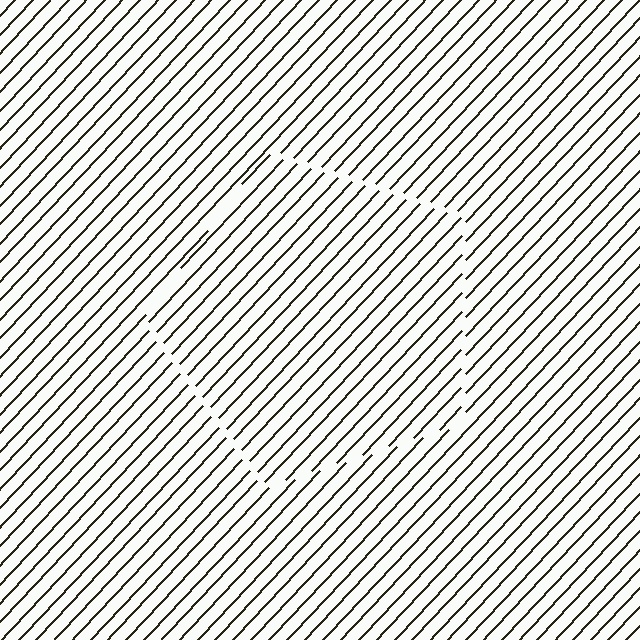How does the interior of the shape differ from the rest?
The interior of the shape contains the same grating, shifted by half a period — the contour is defined by the phase discontinuity where line-ends from the inner and outer gratings abut.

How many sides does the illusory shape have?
5 sides — the line-ends trace a pentagon.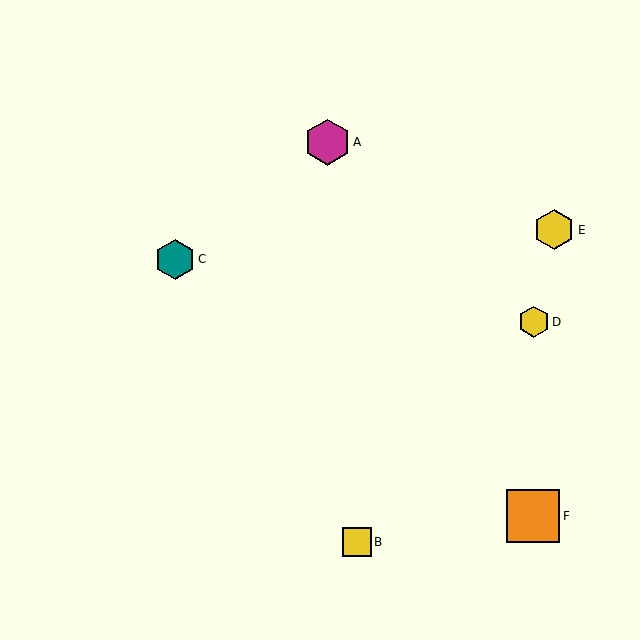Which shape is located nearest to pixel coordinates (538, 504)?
The orange square (labeled F) at (533, 516) is nearest to that location.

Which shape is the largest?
The orange square (labeled F) is the largest.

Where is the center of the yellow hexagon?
The center of the yellow hexagon is at (534, 322).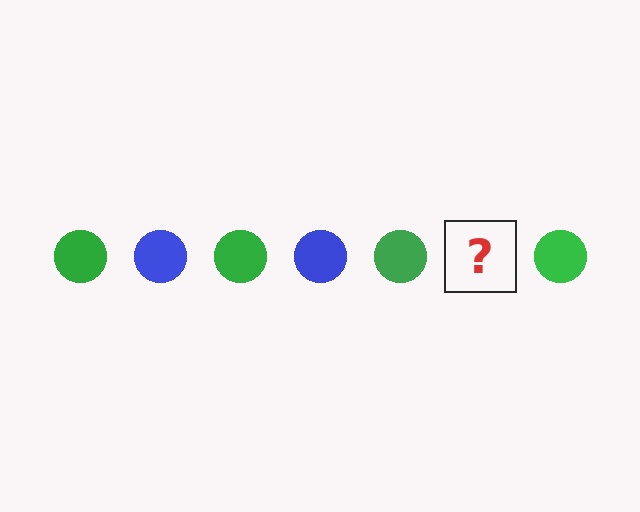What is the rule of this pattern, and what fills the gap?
The rule is that the pattern cycles through green, blue circles. The gap should be filled with a blue circle.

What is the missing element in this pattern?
The missing element is a blue circle.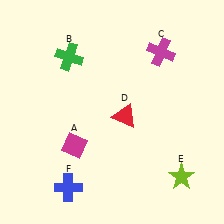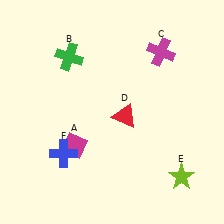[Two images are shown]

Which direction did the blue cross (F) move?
The blue cross (F) moved up.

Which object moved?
The blue cross (F) moved up.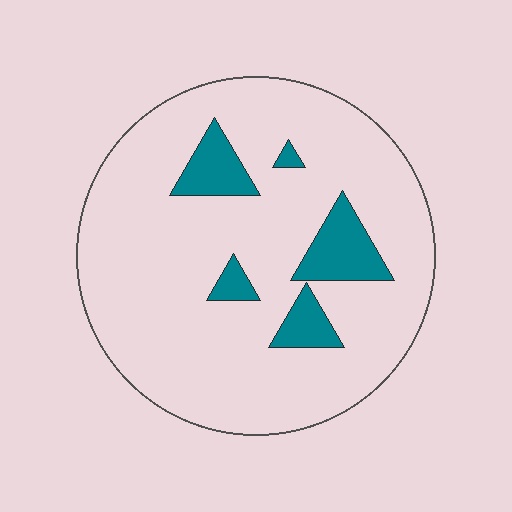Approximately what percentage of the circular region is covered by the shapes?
Approximately 15%.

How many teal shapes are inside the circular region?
5.